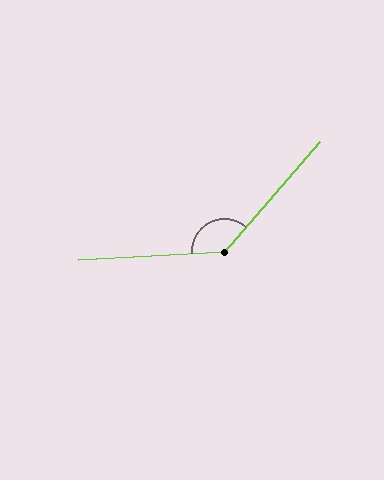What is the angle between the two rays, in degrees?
Approximately 134 degrees.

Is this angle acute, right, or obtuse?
It is obtuse.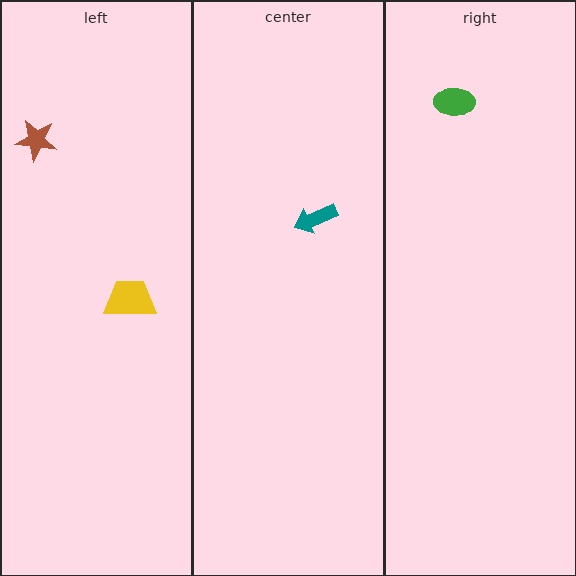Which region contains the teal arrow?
The center region.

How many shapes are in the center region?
1.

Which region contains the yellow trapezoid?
The left region.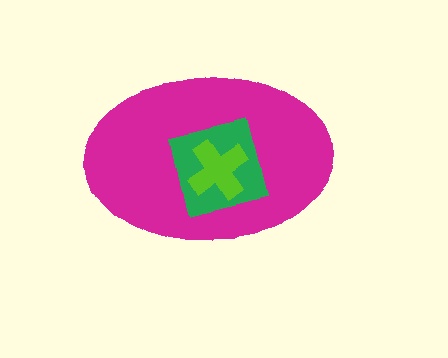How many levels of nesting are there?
3.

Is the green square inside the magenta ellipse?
Yes.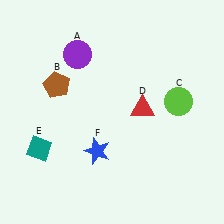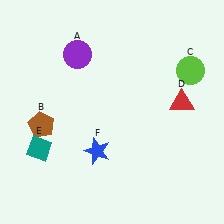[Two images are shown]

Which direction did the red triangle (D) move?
The red triangle (D) moved right.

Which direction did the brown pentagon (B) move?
The brown pentagon (B) moved down.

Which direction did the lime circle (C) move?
The lime circle (C) moved up.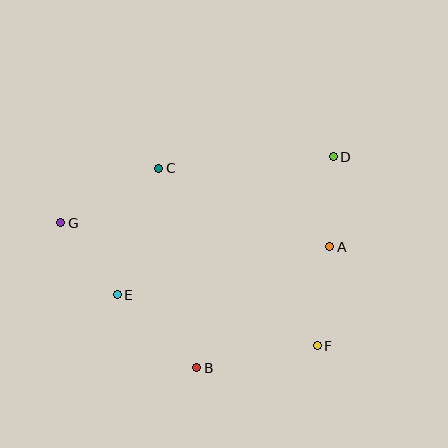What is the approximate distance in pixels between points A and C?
The distance between A and C is approximately 188 pixels.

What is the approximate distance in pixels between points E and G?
The distance between E and G is approximately 91 pixels.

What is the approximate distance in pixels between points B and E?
The distance between B and E is approximately 108 pixels.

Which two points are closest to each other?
Points A and D are closest to each other.